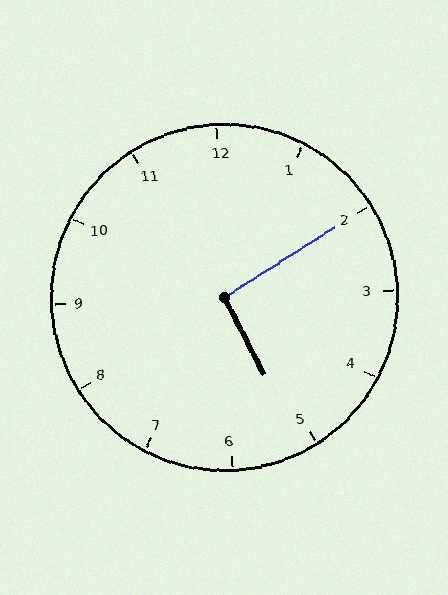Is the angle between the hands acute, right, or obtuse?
It is right.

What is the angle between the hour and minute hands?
Approximately 95 degrees.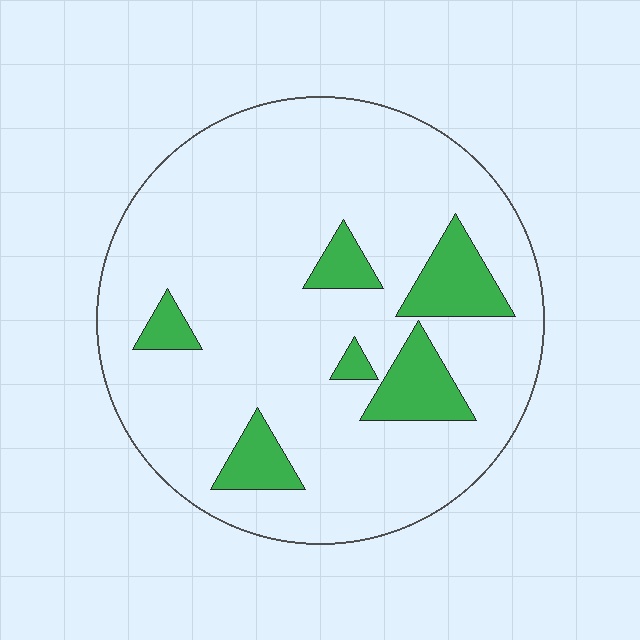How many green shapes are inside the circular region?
6.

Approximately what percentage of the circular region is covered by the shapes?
Approximately 15%.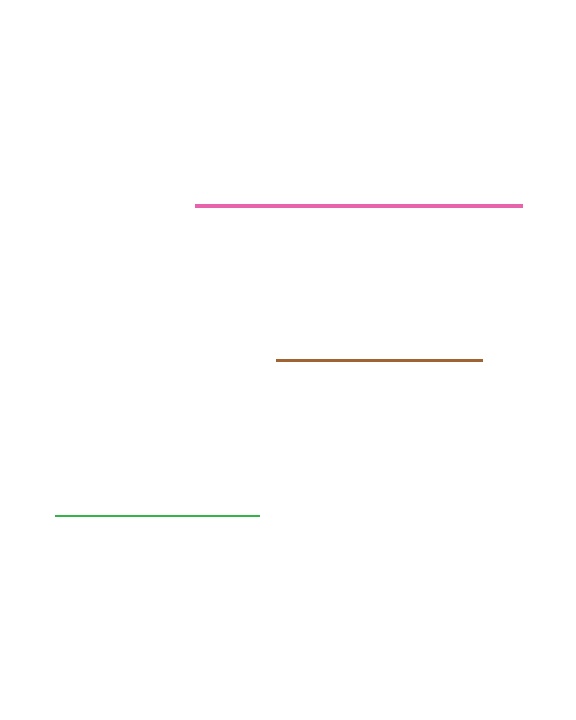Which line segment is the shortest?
The green line is the shortest at approximately 204 pixels.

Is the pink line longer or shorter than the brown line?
The pink line is longer than the brown line.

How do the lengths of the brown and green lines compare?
The brown and green lines are approximately the same length.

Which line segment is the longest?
The pink line is the longest at approximately 327 pixels.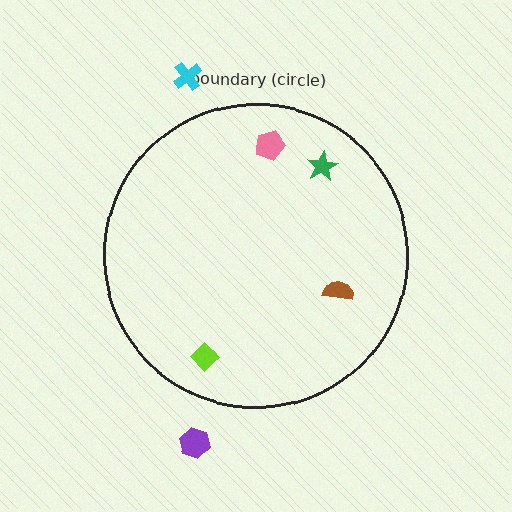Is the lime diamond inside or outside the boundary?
Inside.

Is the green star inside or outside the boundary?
Inside.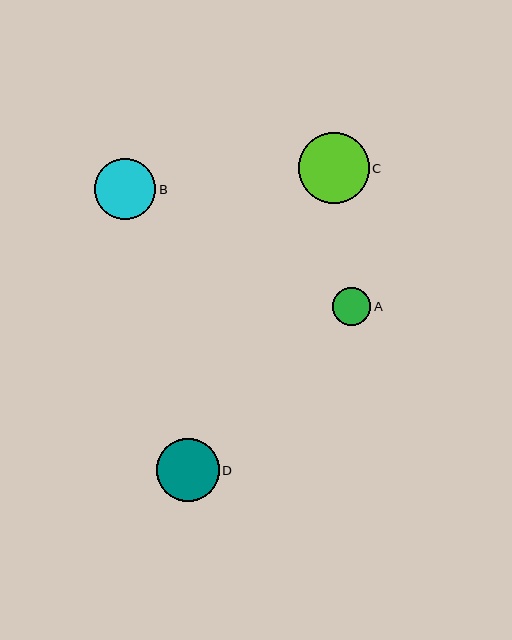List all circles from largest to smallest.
From largest to smallest: C, D, B, A.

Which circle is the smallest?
Circle A is the smallest with a size of approximately 38 pixels.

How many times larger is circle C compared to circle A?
Circle C is approximately 1.8 times the size of circle A.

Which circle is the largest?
Circle C is the largest with a size of approximately 70 pixels.